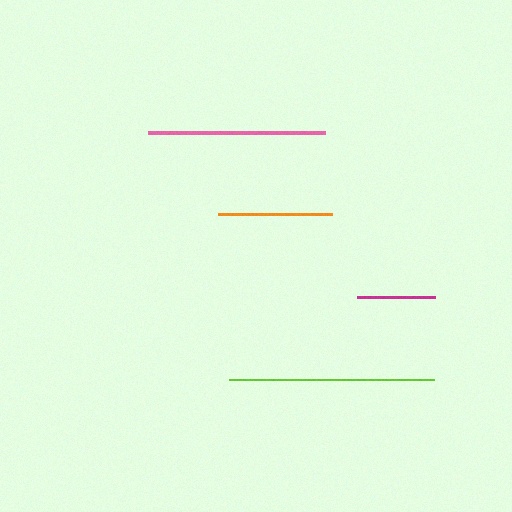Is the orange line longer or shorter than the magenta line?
The orange line is longer than the magenta line.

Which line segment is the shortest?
The magenta line is the shortest at approximately 78 pixels.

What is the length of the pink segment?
The pink segment is approximately 177 pixels long.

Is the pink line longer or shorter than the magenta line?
The pink line is longer than the magenta line.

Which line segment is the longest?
The lime line is the longest at approximately 204 pixels.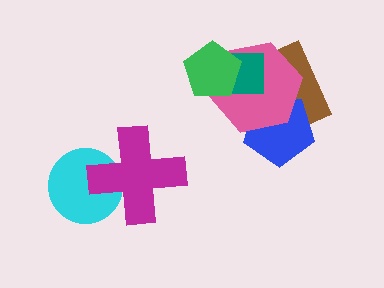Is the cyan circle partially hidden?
Yes, it is partially covered by another shape.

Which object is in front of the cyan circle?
The magenta cross is in front of the cyan circle.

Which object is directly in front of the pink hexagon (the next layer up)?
The teal rectangle is directly in front of the pink hexagon.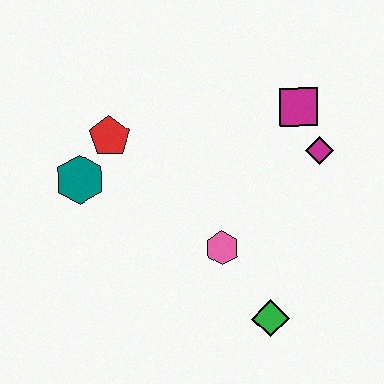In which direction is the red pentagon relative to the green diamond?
The red pentagon is above the green diamond.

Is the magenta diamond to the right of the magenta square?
Yes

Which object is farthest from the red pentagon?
The green diamond is farthest from the red pentagon.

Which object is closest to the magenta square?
The magenta diamond is closest to the magenta square.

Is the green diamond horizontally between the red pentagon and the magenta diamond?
Yes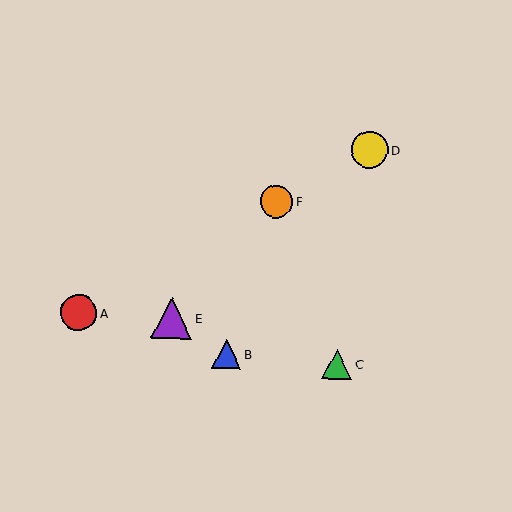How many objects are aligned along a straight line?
3 objects (A, D, F) are aligned along a straight line.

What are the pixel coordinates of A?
Object A is at (79, 313).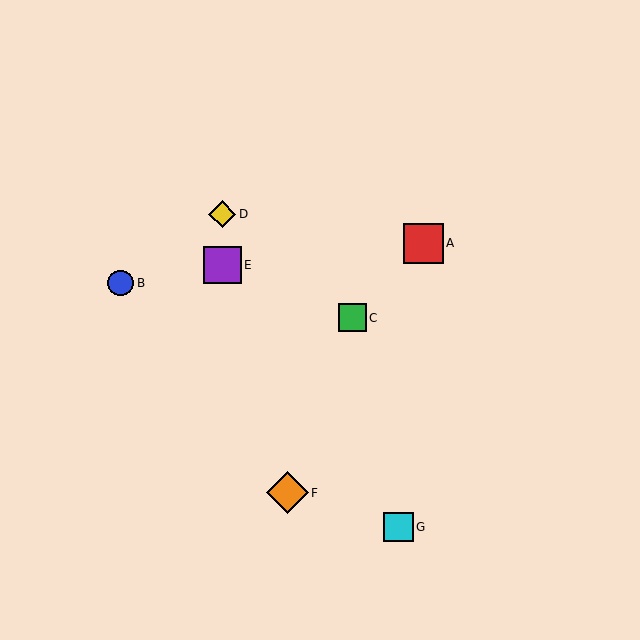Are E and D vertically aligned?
Yes, both are at x≈222.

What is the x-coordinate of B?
Object B is at x≈121.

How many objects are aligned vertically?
2 objects (D, E) are aligned vertically.